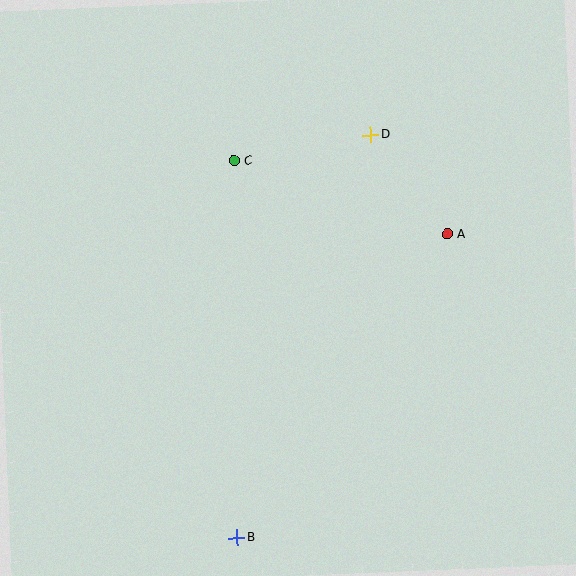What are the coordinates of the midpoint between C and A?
The midpoint between C and A is at (341, 198).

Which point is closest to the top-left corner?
Point C is closest to the top-left corner.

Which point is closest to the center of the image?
Point C at (234, 161) is closest to the center.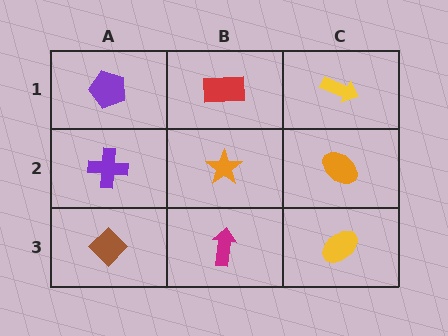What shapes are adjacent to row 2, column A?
A purple pentagon (row 1, column A), a brown diamond (row 3, column A), an orange star (row 2, column B).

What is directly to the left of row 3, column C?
A magenta arrow.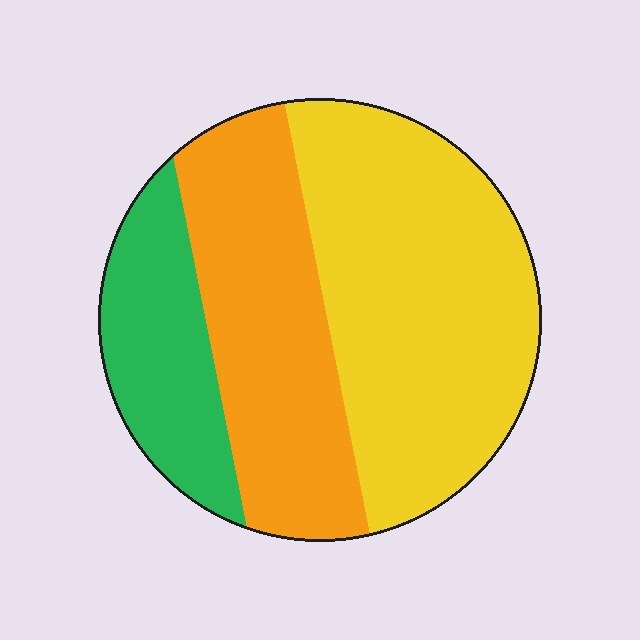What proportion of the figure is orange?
Orange takes up about one third (1/3) of the figure.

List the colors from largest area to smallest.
From largest to smallest: yellow, orange, green.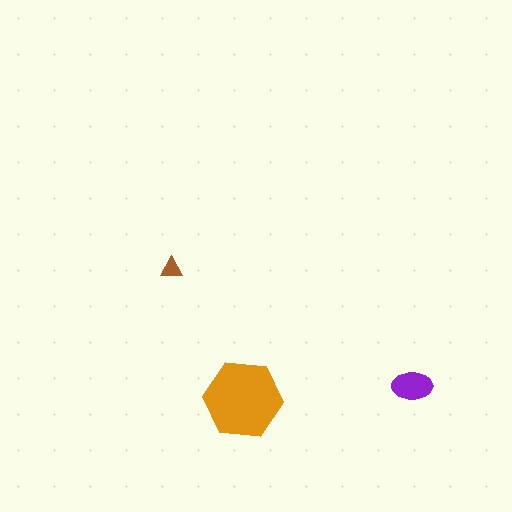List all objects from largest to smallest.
The orange hexagon, the purple ellipse, the brown triangle.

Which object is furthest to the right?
The purple ellipse is rightmost.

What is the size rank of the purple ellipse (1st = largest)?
2nd.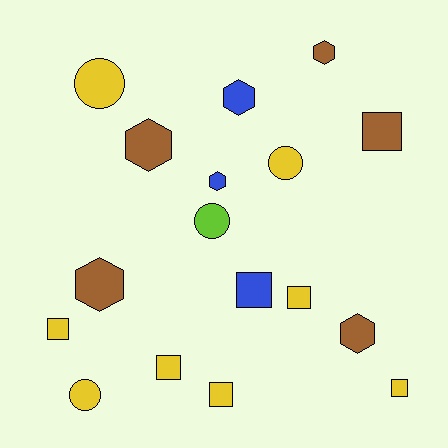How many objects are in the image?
There are 17 objects.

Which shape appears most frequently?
Square, with 7 objects.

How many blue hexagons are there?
There are 2 blue hexagons.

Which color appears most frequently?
Yellow, with 8 objects.